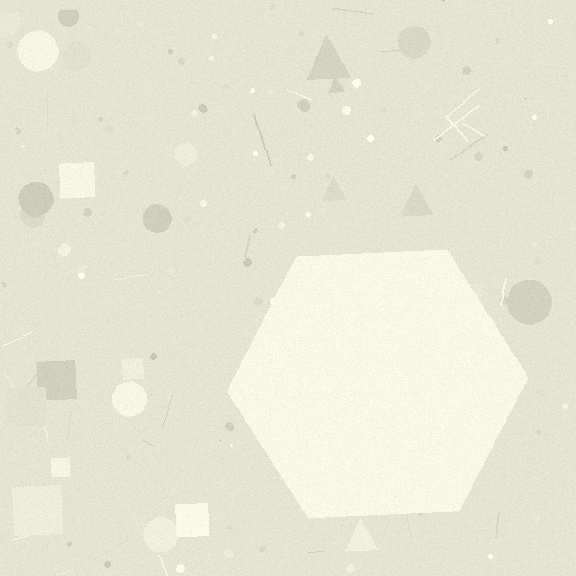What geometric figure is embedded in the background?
A hexagon is embedded in the background.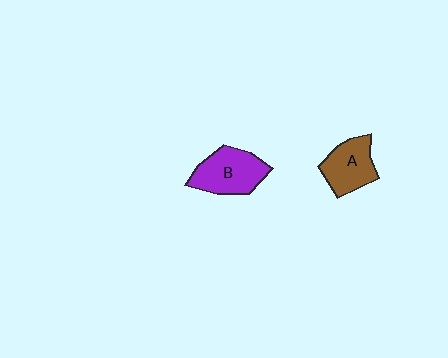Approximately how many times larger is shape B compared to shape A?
Approximately 1.2 times.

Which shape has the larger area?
Shape B (purple).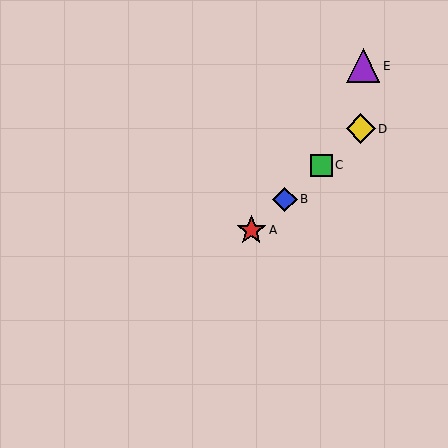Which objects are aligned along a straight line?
Objects A, B, C, D are aligned along a straight line.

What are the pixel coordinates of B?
Object B is at (285, 199).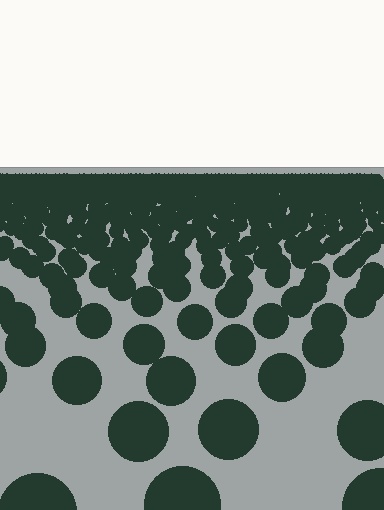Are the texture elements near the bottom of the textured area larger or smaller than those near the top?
Larger. Near the bottom, elements are closer to the viewer and appear at a bigger on-screen size.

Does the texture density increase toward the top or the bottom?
Density increases toward the top.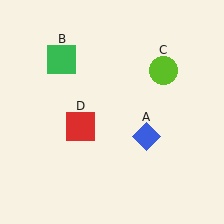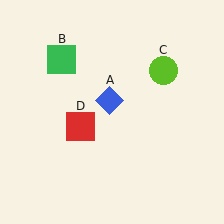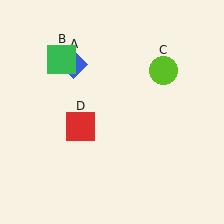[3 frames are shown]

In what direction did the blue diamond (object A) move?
The blue diamond (object A) moved up and to the left.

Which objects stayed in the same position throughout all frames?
Green square (object B) and lime circle (object C) and red square (object D) remained stationary.